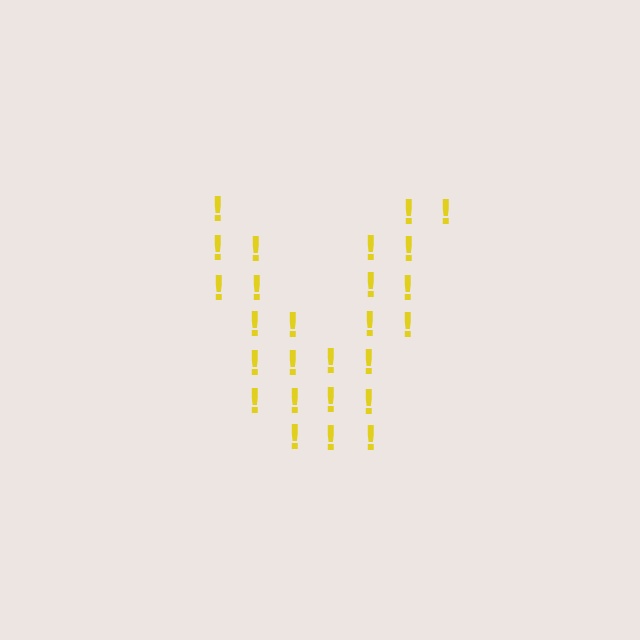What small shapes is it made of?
It is made of small exclamation marks.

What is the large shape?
The large shape is the letter V.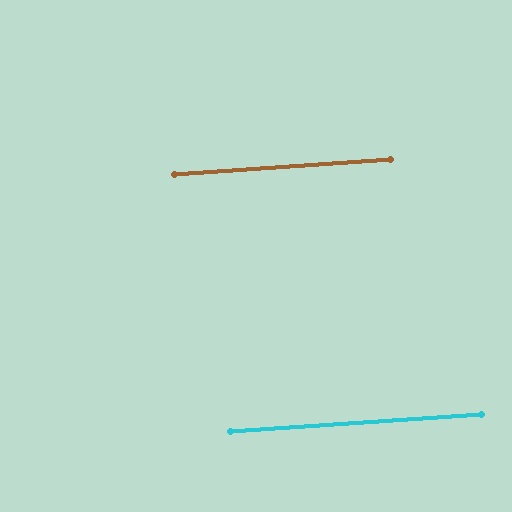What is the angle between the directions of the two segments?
Approximately 0 degrees.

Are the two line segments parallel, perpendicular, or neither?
Parallel — their directions differ by only 0.1°.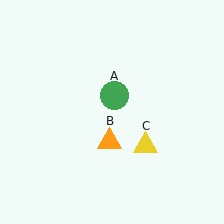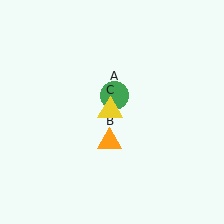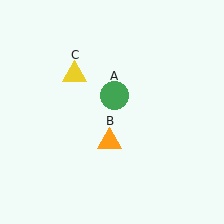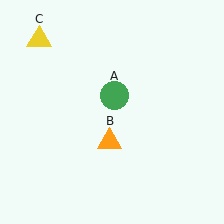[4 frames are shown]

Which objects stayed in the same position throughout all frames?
Green circle (object A) and orange triangle (object B) remained stationary.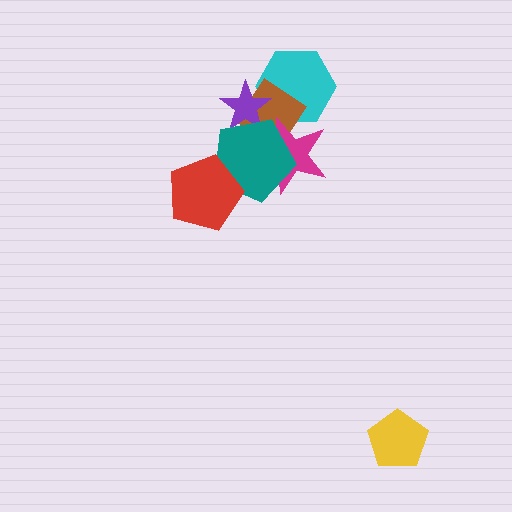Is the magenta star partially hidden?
Yes, it is partially covered by another shape.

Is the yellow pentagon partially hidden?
No, no other shape covers it.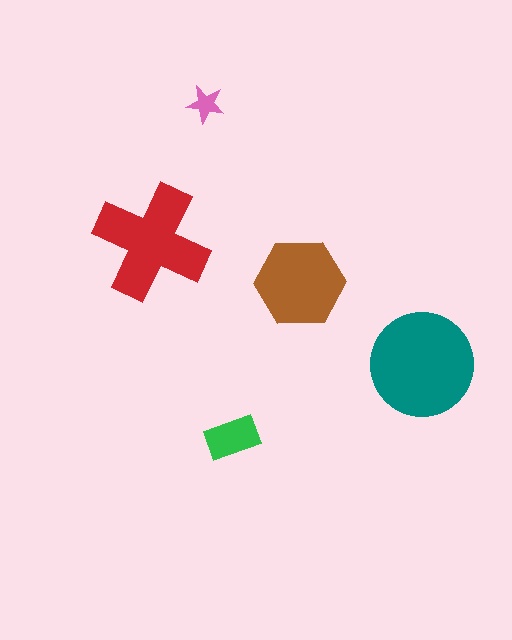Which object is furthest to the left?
The red cross is leftmost.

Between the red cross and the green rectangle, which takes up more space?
The red cross.